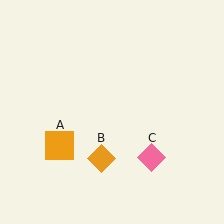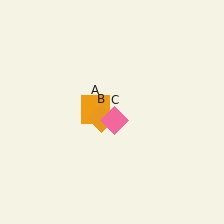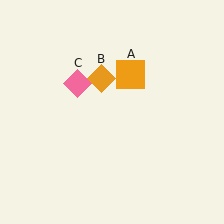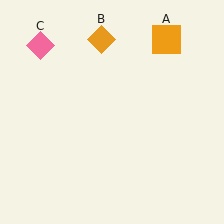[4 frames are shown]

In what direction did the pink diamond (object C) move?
The pink diamond (object C) moved up and to the left.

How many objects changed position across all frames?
3 objects changed position: orange square (object A), orange diamond (object B), pink diamond (object C).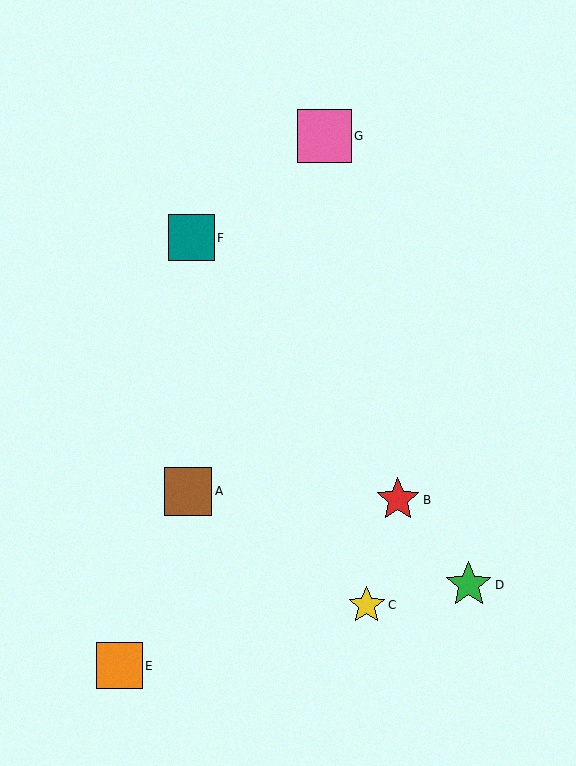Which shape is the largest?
The pink square (labeled G) is the largest.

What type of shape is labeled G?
Shape G is a pink square.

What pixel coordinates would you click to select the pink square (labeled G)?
Click at (325, 136) to select the pink square G.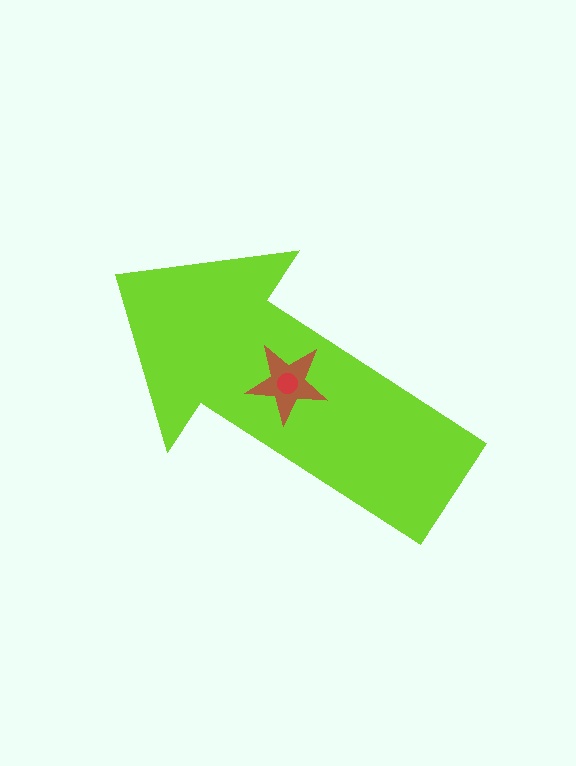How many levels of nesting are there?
3.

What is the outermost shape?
The lime arrow.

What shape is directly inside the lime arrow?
The brown star.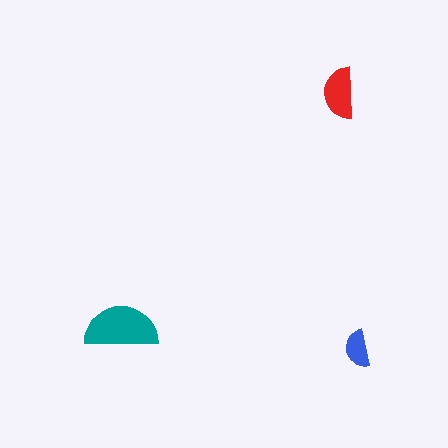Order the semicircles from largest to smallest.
the teal one, the red one, the blue one.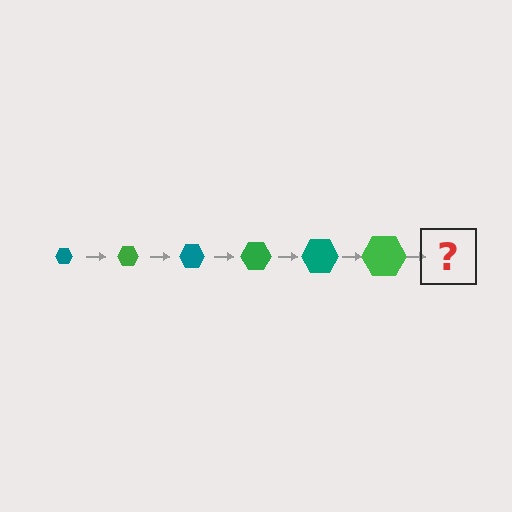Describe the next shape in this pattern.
It should be a teal hexagon, larger than the previous one.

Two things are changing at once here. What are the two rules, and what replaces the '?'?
The two rules are that the hexagon grows larger each step and the color cycles through teal and green. The '?' should be a teal hexagon, larger than the previous one.